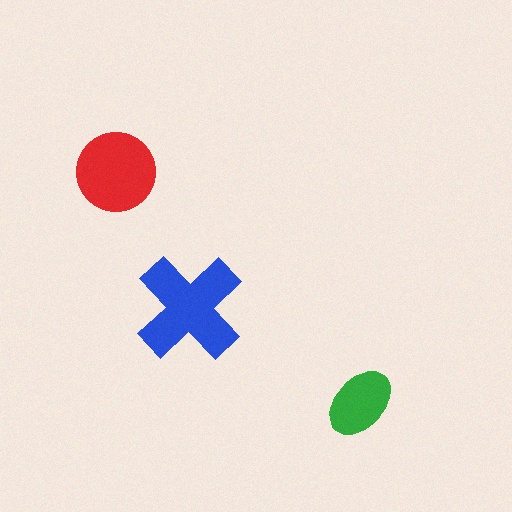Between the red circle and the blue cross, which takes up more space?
The blue cross.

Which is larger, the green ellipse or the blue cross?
The blue cross.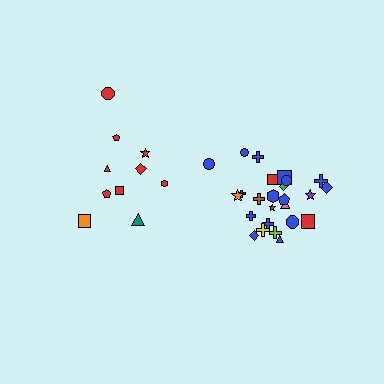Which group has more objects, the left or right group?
The right group.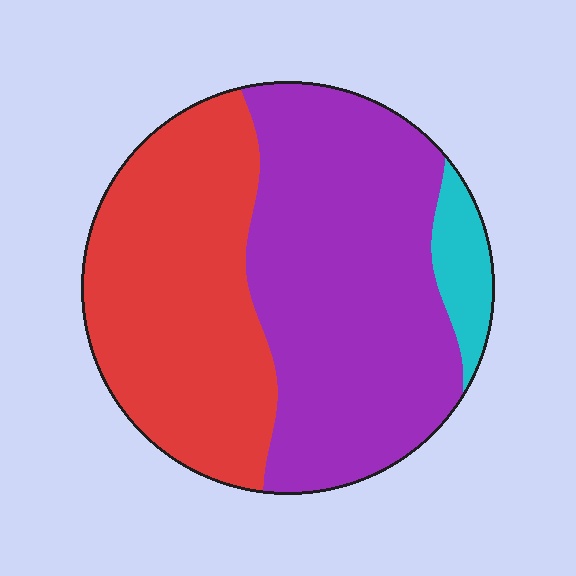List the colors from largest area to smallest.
From largest to smallest: purple, red, cyan.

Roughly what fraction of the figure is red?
Red covers 41% of the figure.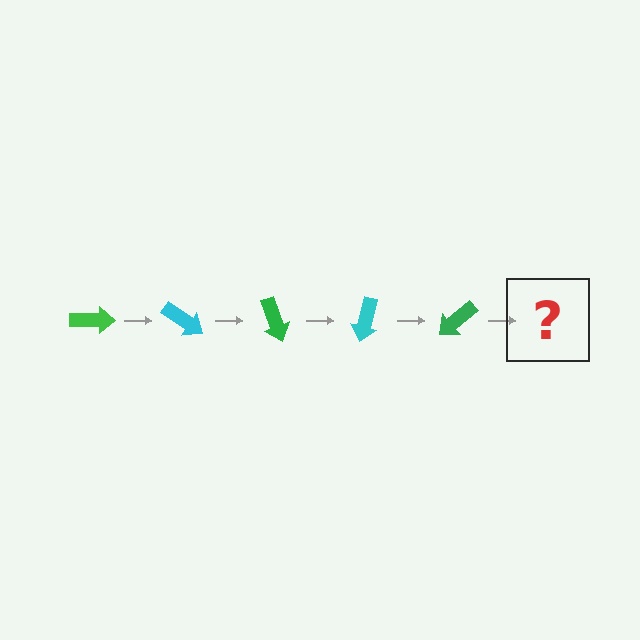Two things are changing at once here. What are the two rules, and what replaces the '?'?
The two rules are that it rotates 35 degrees each step and the color cycles through green and cyan. The '?' should be a cyan arrow, rotated 175 degrees from the start.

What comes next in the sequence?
The next element should be a cyan arrow, rotated 175 degrees from the start.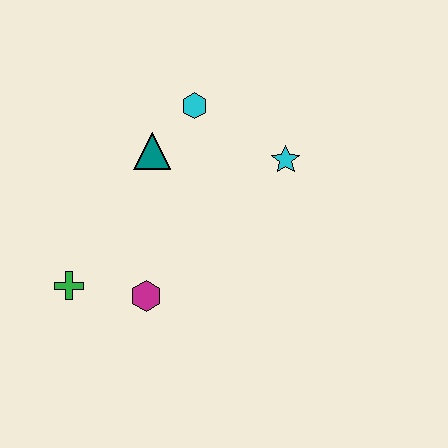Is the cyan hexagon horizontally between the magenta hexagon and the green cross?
No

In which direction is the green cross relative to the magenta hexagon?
The green cross is to the left of the magenta hexagon.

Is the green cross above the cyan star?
No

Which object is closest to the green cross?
The magenta hexagon is closest to the green cross.